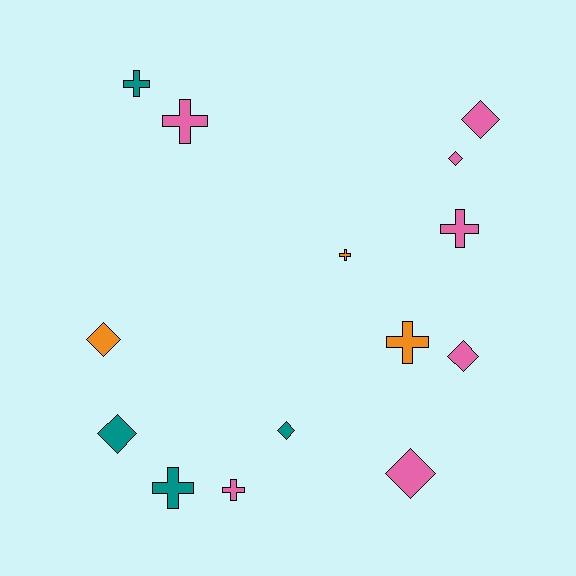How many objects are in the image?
There are 14 objects.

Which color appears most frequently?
Pink, with 7 objects.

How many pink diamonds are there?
There are 4 pink diamonds.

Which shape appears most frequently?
Diamond, with 7 objects.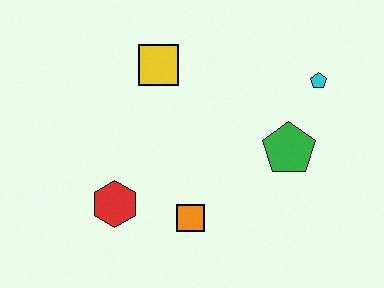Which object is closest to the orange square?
The red hexagon is closest to the orange square.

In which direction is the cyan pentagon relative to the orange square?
The cyan pentagon is above the orange square.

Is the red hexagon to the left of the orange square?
Yes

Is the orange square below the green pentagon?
Yes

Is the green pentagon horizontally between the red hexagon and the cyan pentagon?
Yes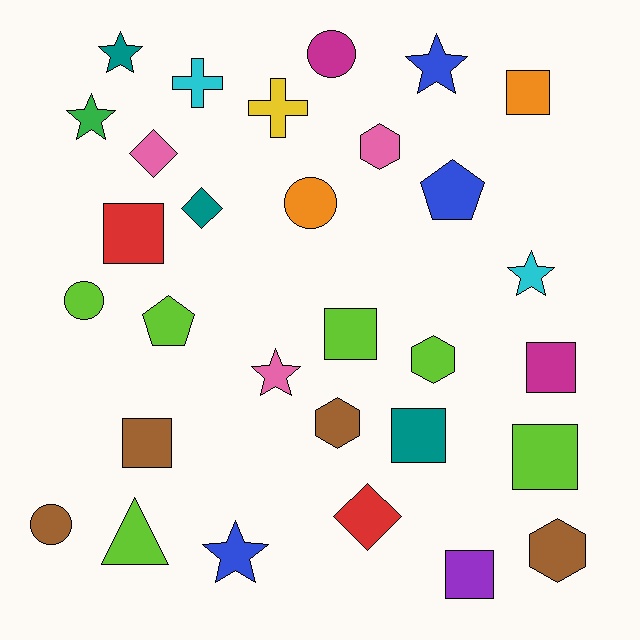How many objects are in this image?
There are 30 objects.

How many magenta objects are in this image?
There are 2 magenta objects.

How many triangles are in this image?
There is 1 triangle.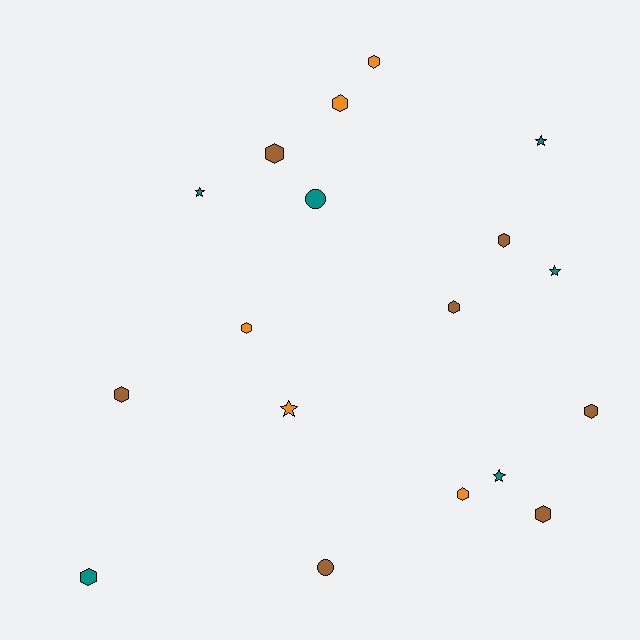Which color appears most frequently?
Brown, with 7 objects.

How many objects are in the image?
There are 18 objects.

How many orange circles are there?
There are no orange circles.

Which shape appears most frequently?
Hexagon, with 11 objects.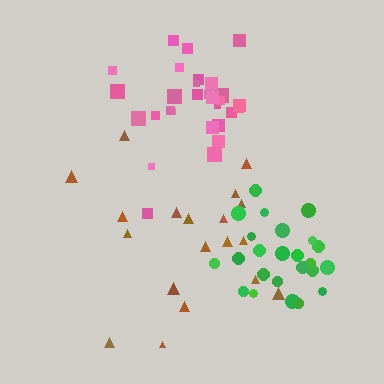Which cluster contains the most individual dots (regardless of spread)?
Pink (29).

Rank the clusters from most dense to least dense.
green, pink, brown.